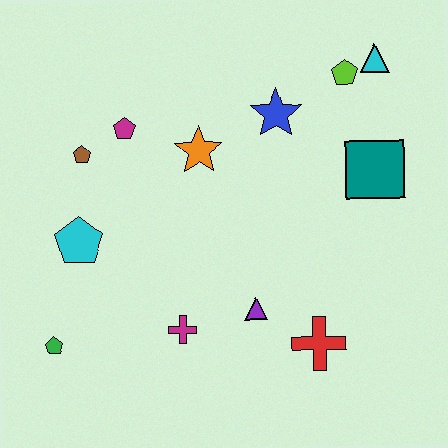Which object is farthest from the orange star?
The green pentagon is farthest from the orange star.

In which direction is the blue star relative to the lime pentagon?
The blue star is to the left of the lime pentagon.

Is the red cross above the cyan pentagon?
No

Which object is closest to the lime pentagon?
The cyan triangle is closest to the lime pentagon.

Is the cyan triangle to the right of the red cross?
Yes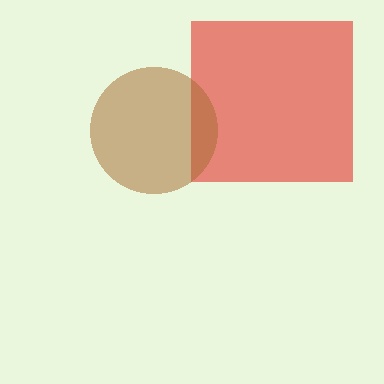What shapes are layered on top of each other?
The layered shapes are: a red square, a brown circle.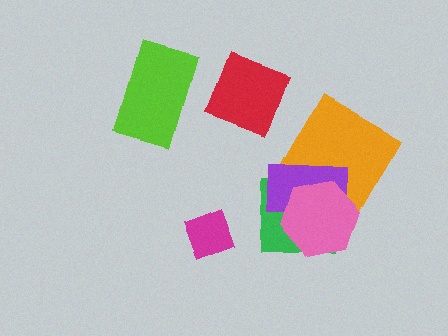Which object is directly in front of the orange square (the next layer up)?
The green square is directly in front of the orange square.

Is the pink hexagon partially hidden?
No, no other shape covers it.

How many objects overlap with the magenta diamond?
0 objects overlap with the magenta diamond.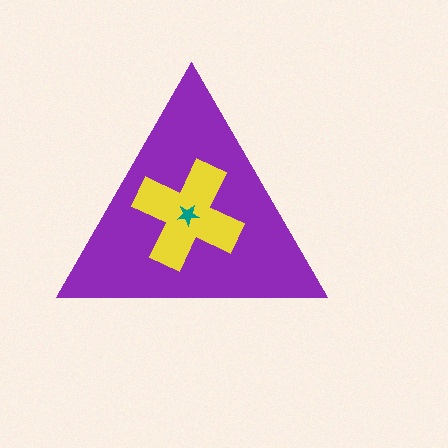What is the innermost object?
The teal star.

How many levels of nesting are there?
3.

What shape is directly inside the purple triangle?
The yellow cross.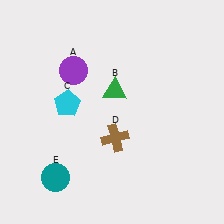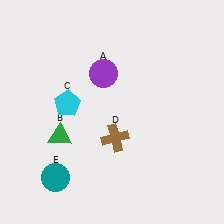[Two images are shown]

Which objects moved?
The objects that moved are: the purple circle (A), the green triangle (B).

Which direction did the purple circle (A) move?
The purple circle (A) moved right.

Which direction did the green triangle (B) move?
The green triangle (B) moved left.